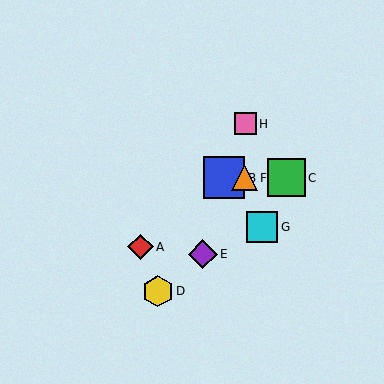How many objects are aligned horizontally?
3 objects (B, C, F) are aligned horizontally.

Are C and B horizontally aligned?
Yes, both are at y≈178.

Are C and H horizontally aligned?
No, C is at y≈178 and H is at y≈124.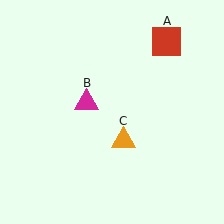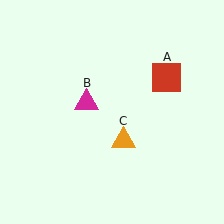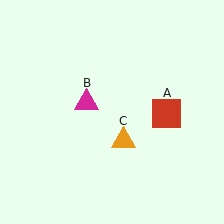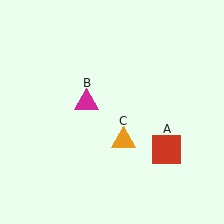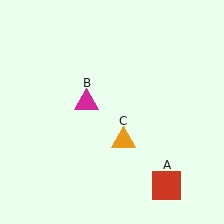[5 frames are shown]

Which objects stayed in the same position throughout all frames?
Magenta triangle (object B) and orange triangle (object C) remained stationary.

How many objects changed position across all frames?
1 object changed position: red square (object A).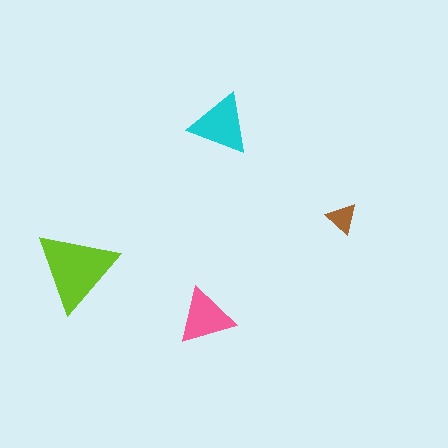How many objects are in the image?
There are 4 objects in the image.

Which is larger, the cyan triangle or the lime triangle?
The lime one.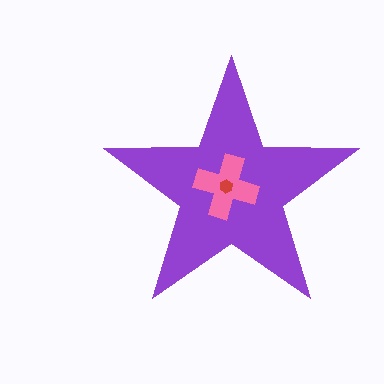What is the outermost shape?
The purple star.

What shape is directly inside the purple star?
The pink cross.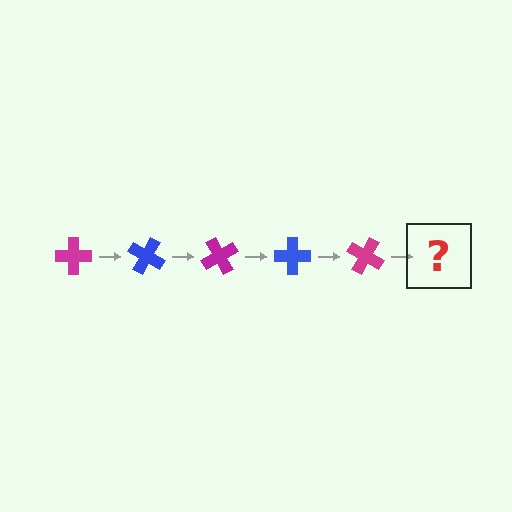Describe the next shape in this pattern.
It should be a blue cross, rotated 150 degrees from the start.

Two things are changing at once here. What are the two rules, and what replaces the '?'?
The two rules are that it rotates 30 degrees each step and the color cycles through magenta and blue. The '?' should be a blue cross, rotated 150 degrees from the start.